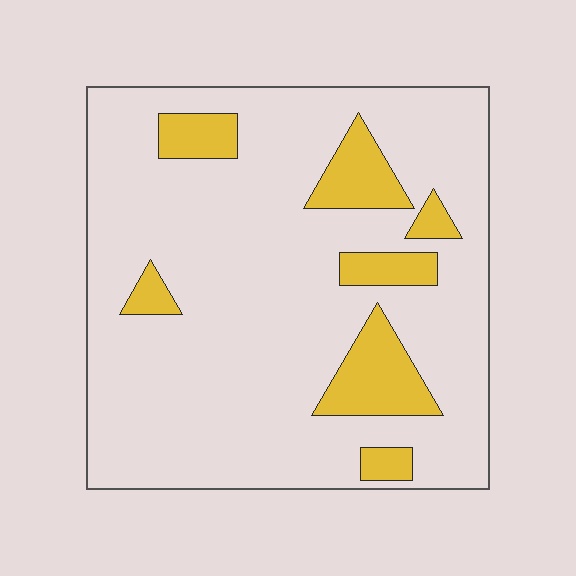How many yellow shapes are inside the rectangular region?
7.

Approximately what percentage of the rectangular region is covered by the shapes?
Approximately 15%.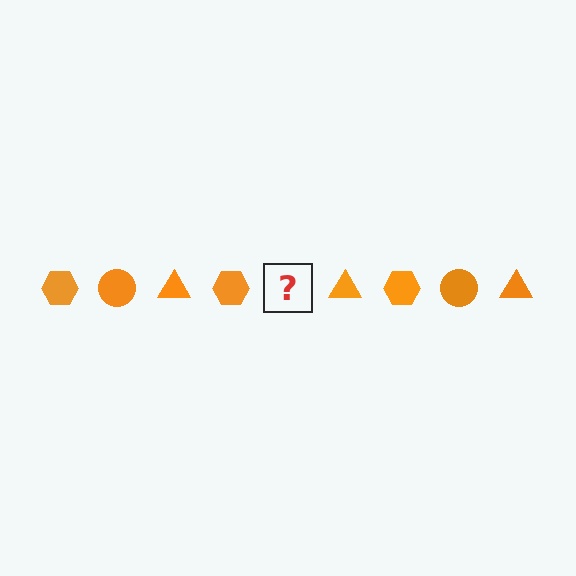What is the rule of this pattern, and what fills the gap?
The rule is that the pattern cycles through hexagon, circle, triangle shapes in orange. The gap should be filled with an orange circle.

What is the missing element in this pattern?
The missing element is an orange circle.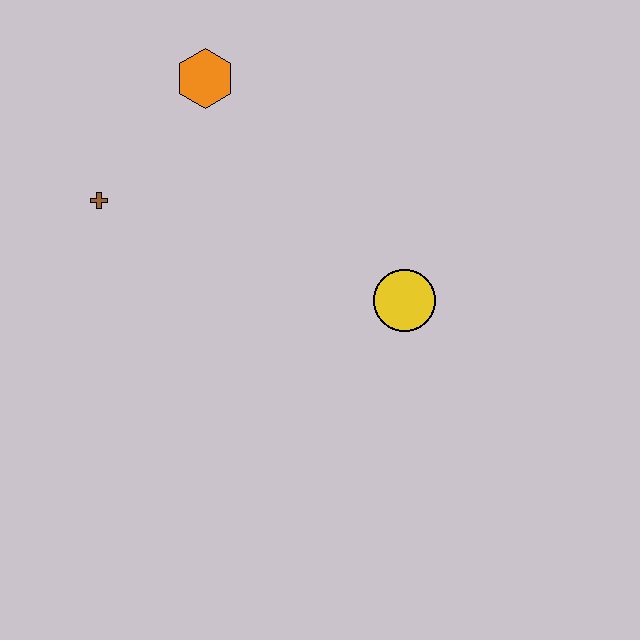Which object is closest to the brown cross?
The orange hexagon is closest to the brown cross.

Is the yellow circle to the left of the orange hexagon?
No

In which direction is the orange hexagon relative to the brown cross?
The orange hexagon is above the brown cross.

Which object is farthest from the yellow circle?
The brown cross is farthest from the yellow circle.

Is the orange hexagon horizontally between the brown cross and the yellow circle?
Yes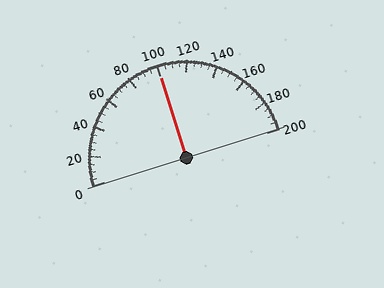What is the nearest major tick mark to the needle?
The nearest major tick mark is 100.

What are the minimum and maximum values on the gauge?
The gauge ranges from 0 to 200.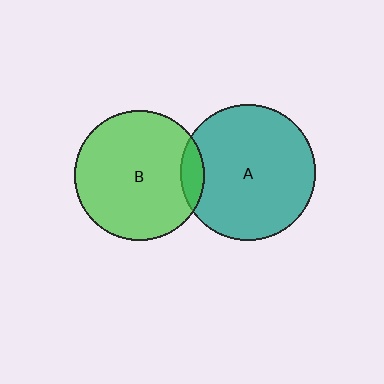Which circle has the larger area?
Circle A (teal).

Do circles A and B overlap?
Yes.